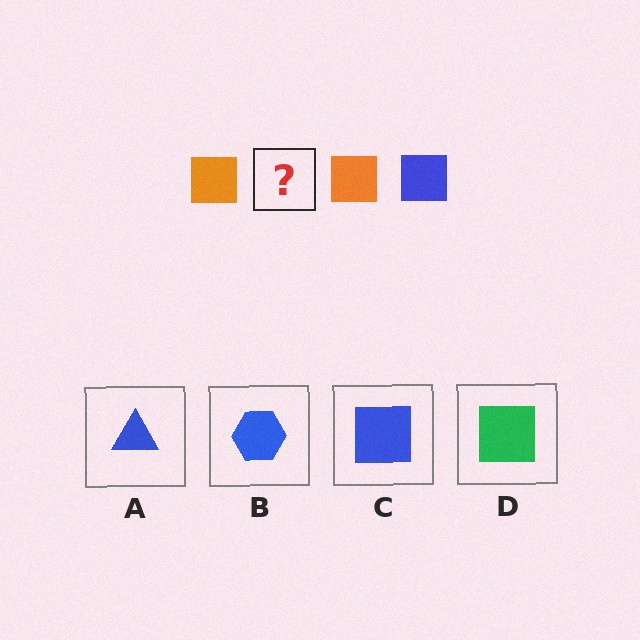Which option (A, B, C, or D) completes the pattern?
C.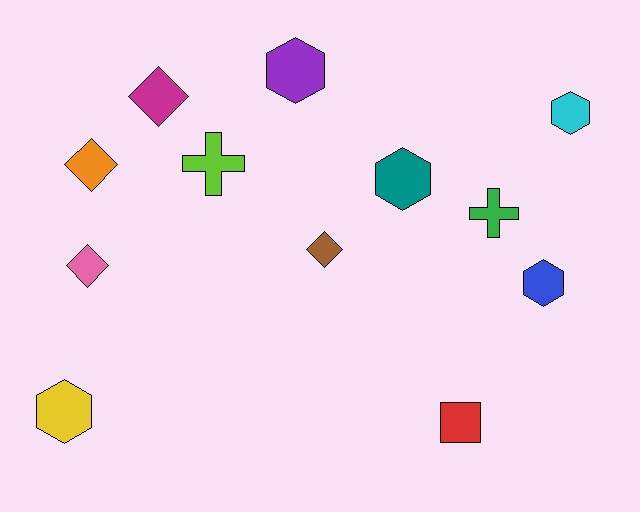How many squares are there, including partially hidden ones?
There is 1 square.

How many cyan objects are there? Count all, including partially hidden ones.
There is 1 cyan object.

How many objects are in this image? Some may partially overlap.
There are 12 objects.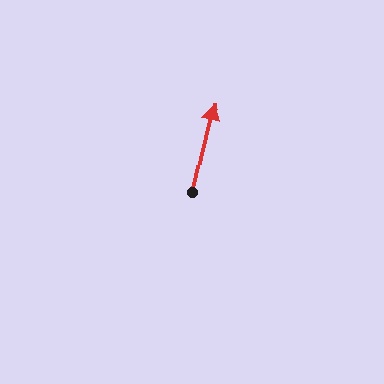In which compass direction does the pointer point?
North.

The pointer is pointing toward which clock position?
Roughly 12 o'clock.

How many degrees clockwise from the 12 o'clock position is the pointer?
Approximately 14 degrees.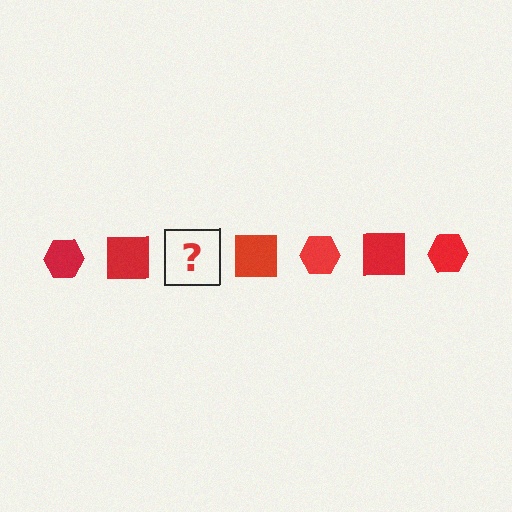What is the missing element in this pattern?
The missing element is a red hexagon.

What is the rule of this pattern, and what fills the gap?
The rule is that the pattern cycles through hexagon, square shapes in red. The gap should be filled with a red hexagon.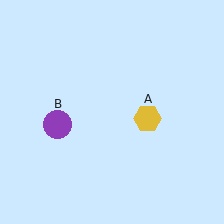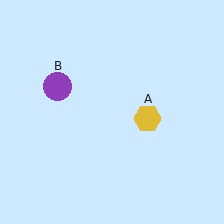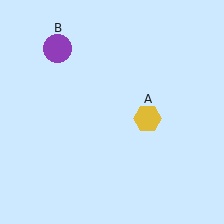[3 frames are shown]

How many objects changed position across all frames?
1 object changed position: purple circle (object B).